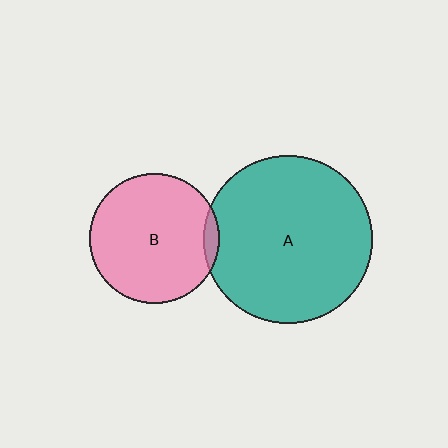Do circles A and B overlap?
Yes.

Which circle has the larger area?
Circle A (teal).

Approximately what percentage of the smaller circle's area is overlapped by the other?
Approximately 5%.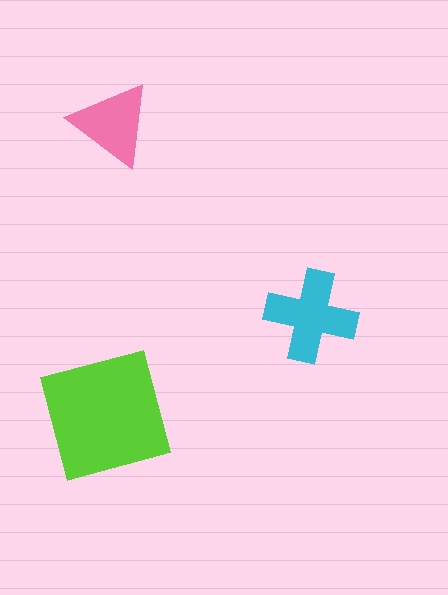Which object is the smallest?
The pink triangle.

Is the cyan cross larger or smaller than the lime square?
Smaller.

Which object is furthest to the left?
The lime square is leftmost.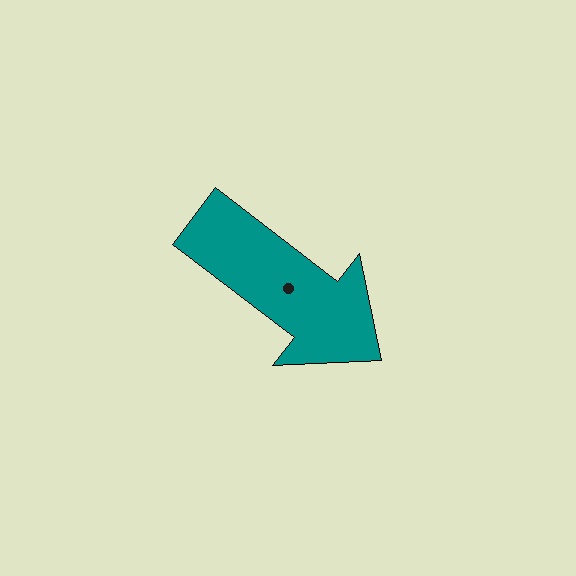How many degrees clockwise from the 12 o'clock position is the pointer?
Approximately 128 degrees.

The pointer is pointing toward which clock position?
Roughly 4 o'clock.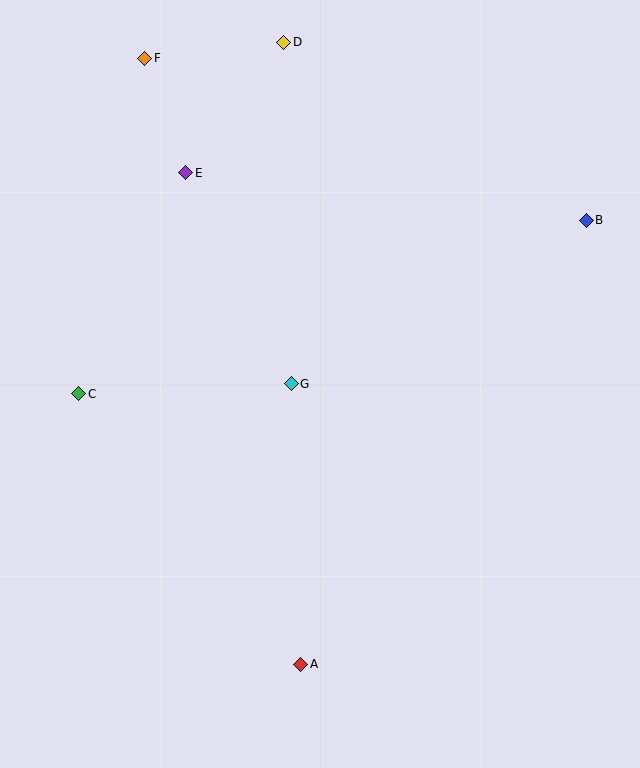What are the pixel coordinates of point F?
Point F is at (145, 58).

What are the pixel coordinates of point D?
Point D is at (284, 42).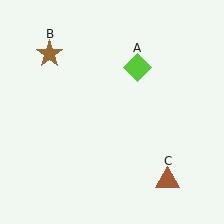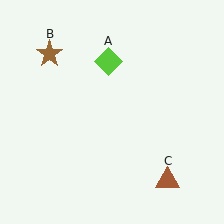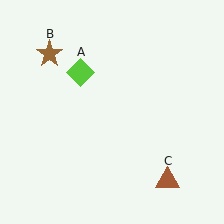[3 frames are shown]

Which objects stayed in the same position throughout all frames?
Brown star (object B) and brown triangle (object C) remained stationary.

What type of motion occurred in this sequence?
The lime diamond (object A) rotated counterclockwise around the center of the scene.